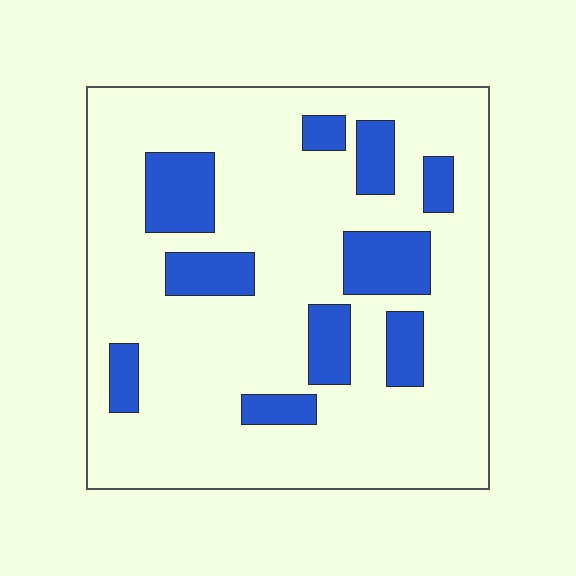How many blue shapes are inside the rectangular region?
10.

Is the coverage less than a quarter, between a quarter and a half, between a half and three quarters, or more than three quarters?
Less than a quarter.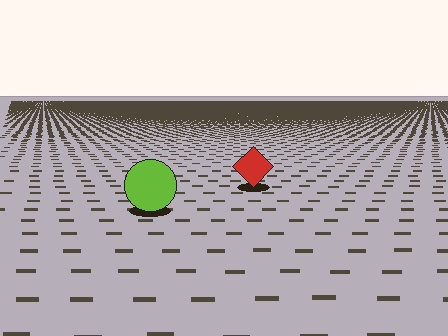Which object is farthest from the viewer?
The red diamond is farthest from the viewer. It appears smaller and the ground texture around it is denser.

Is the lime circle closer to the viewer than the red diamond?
Yes. The lime circle is closer — you can tell from the texture gradient: the ground texture is coarser near it.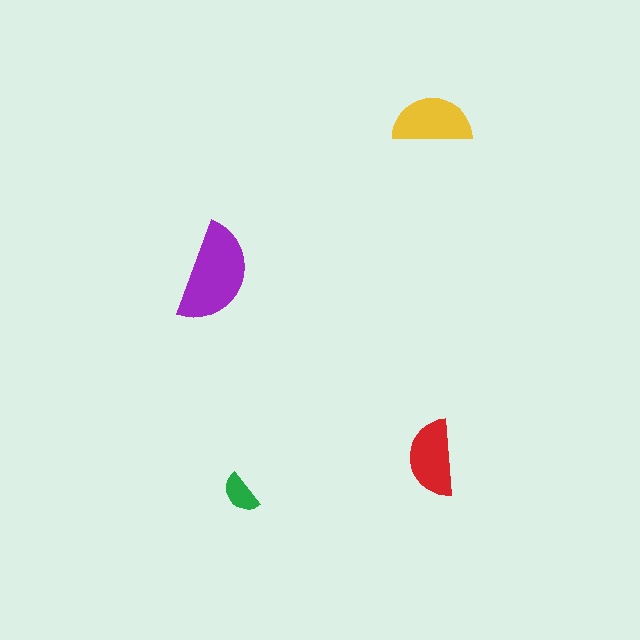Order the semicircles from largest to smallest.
the purple one, the yellow one, the red one, the green one.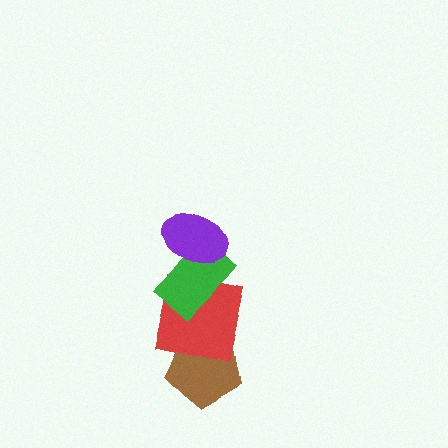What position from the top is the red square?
The red square is 3rd from the top.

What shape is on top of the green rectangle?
The purple ellipse is on top of the green rectangle.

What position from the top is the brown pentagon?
The brown pentagon is 4th from the top.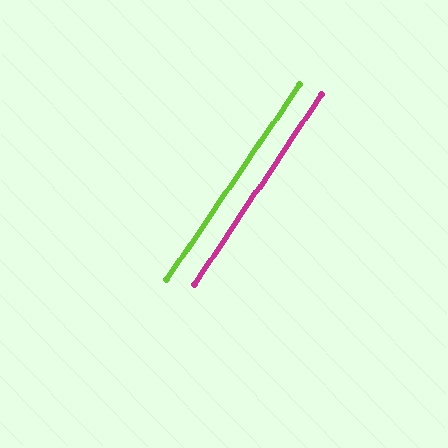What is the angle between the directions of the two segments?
Approximately 0 degrees.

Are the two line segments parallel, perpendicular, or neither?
Parallel — their directions differ by only 0.3°.